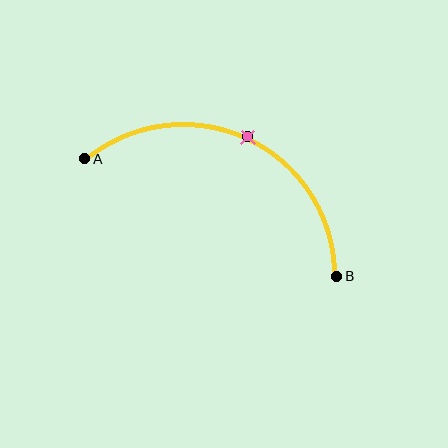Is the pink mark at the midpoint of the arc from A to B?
Yes. The pink mark lies on the arc at equal arc-length from both A and B — it is the arc midpoint.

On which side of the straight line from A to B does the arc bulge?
The arc bulges above the straight line connecting A and B.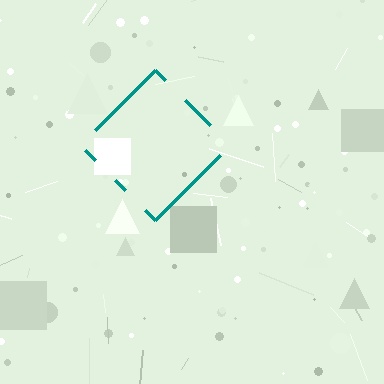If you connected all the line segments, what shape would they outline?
They would outline a diamond.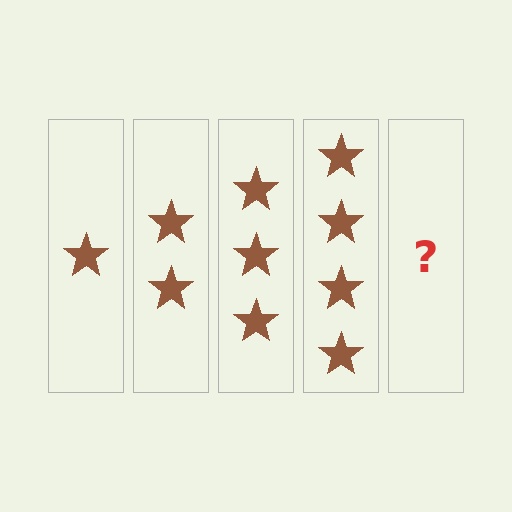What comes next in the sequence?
The next element should be 5 stars.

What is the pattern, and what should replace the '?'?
The pattern is that each step adds one more star. The '?' should be 5 stars.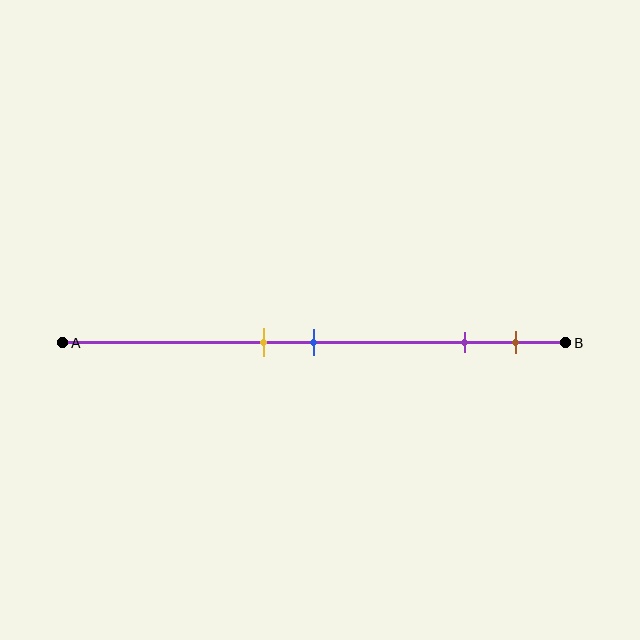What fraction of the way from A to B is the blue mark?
The blue mark is approximately 50% (0.5) of the way from A to B.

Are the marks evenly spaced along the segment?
No, the marks are not evenly spaced.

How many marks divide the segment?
There are 4 marks dividing the segment.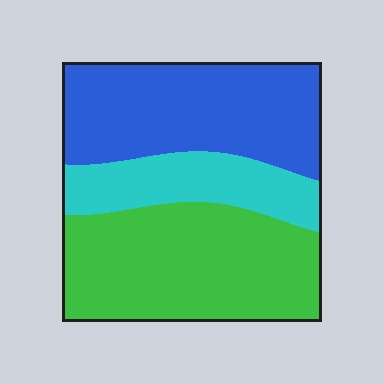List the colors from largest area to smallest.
From largest to smallest: green, blue, cyan.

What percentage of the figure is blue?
Blue covers 38% of the figure.